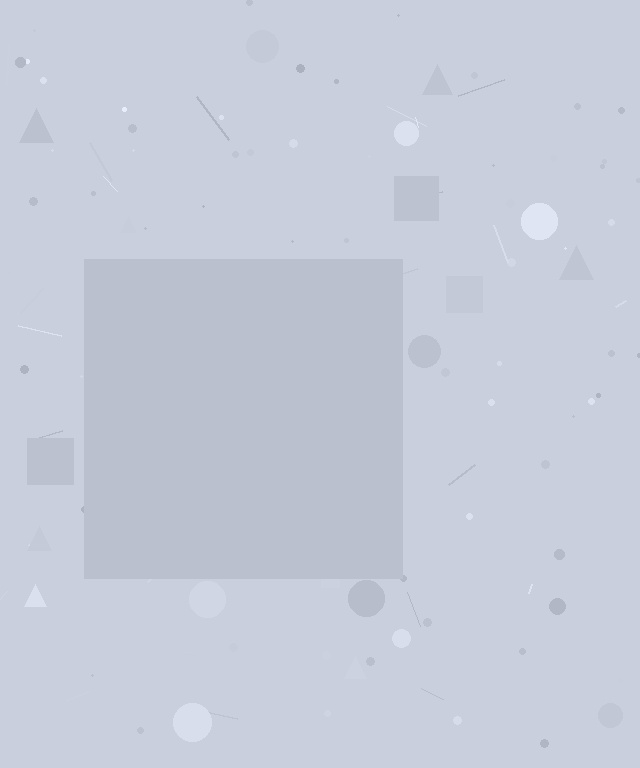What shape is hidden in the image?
A square is hidden in the image.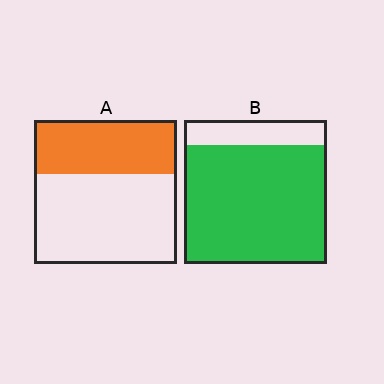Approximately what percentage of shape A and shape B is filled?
A is approximately 40% and B is approximately 85%.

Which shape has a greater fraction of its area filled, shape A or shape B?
Shape B.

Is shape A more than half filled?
No.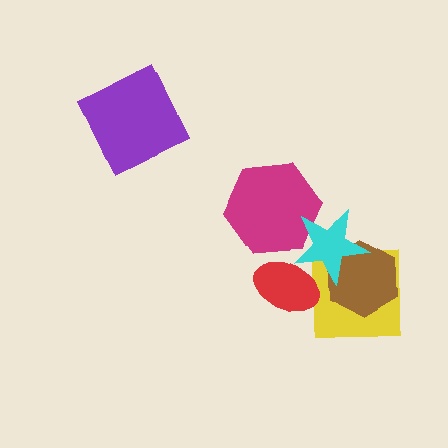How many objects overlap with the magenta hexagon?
1 object overlaps with the magenta hexagon.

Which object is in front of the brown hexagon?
The cyan star is in front of the brown hexagon.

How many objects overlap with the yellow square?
2 objects overlap with the yellow square.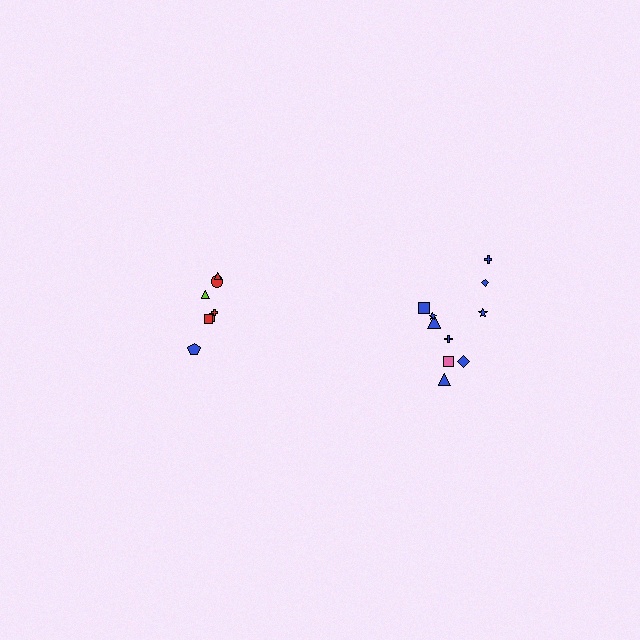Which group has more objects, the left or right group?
The right group.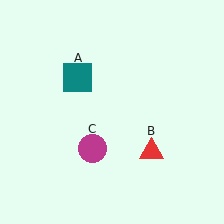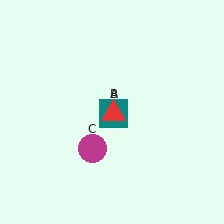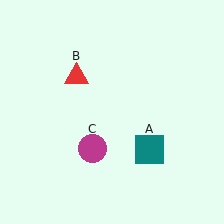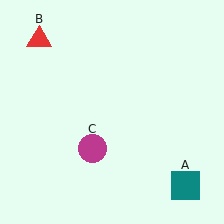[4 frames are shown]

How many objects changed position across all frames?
2 objects changed position: teal square (object A), red triangle (object B).